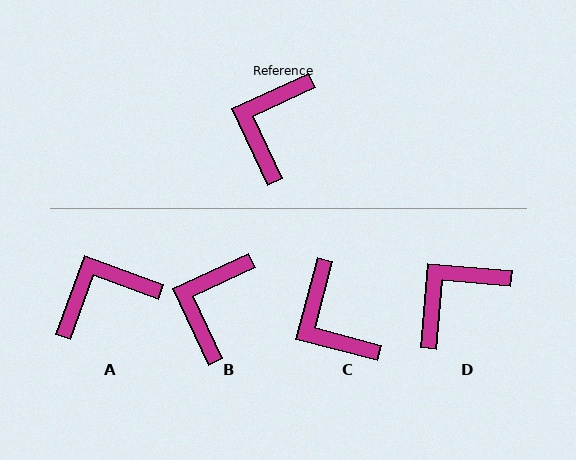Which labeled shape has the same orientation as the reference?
B.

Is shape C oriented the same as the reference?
No, it is off by about 51 degrees.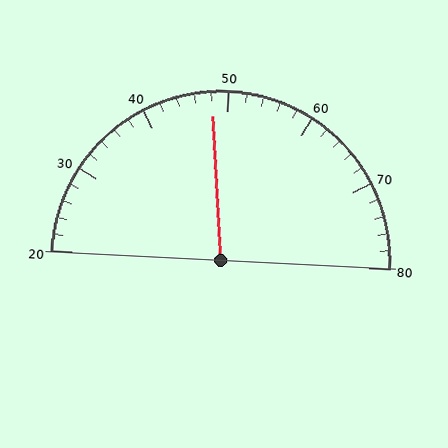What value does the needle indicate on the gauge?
The needle indicates approximately 48.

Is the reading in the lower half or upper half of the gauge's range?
The reading is in the lower half of the range (20 to 80).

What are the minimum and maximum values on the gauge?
The gauge ranges from 20 to 80.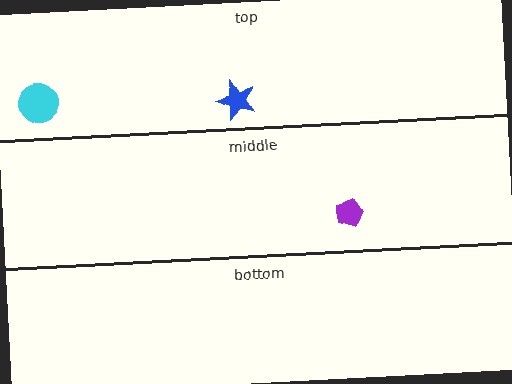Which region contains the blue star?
The top region.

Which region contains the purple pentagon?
The middle region.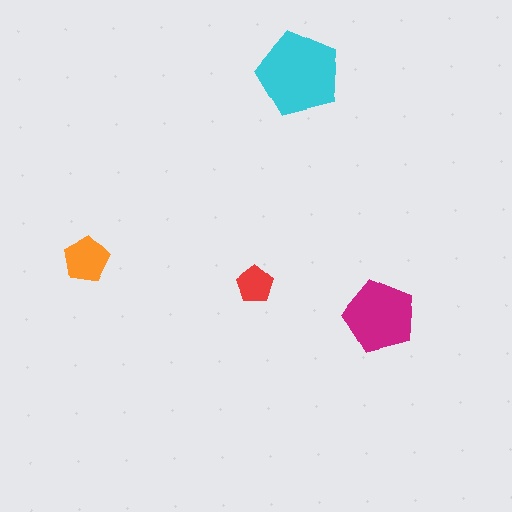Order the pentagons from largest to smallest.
the cyan one, the magenta one, the orange one, the red one.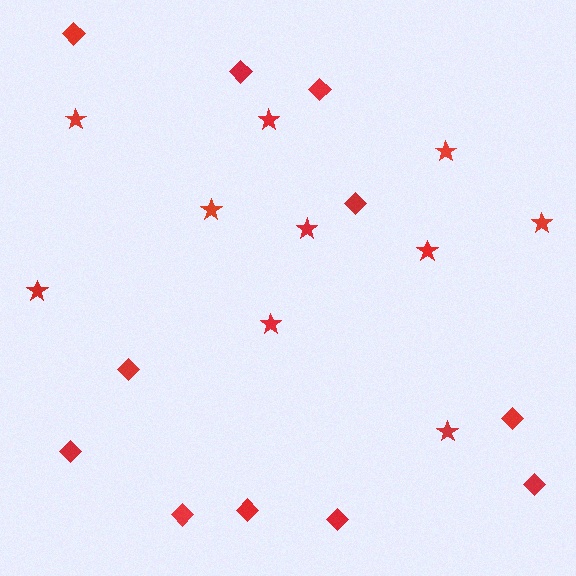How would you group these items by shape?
There are 2 groups: one group of diamonds (11) and one group of stars (10).